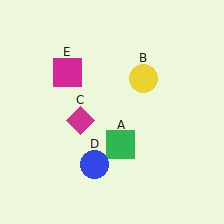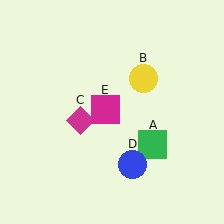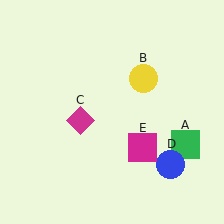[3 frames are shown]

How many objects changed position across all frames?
3 objects changed position: green square (object A), blue circle (object D), magenta square (object E).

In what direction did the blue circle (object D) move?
The blue circle (object D) moved right.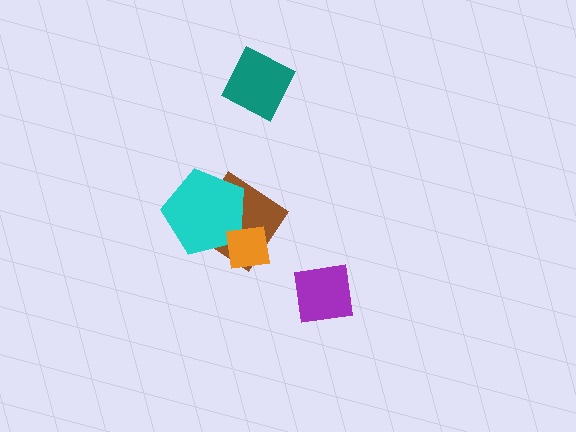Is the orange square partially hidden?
No, no other shape covers it.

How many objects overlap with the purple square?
0 objects overlap with the purple square.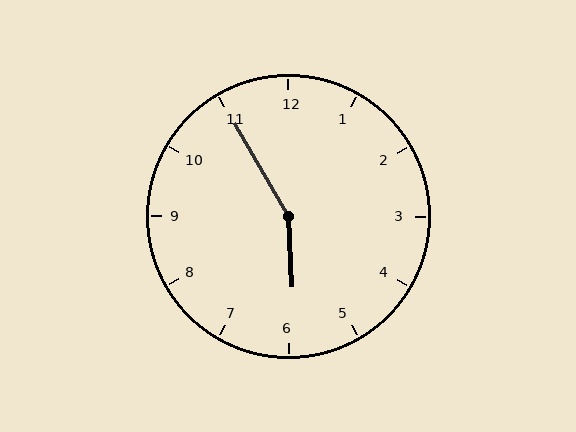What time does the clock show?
5:55.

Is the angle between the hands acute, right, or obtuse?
It is obtuse.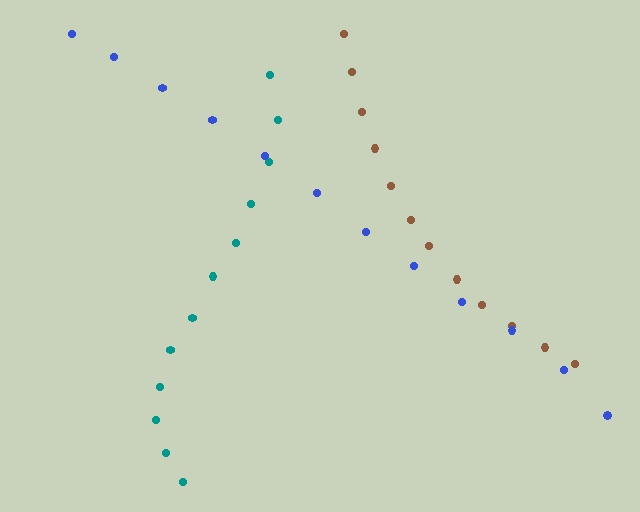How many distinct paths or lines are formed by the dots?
There are 3 distinct paths.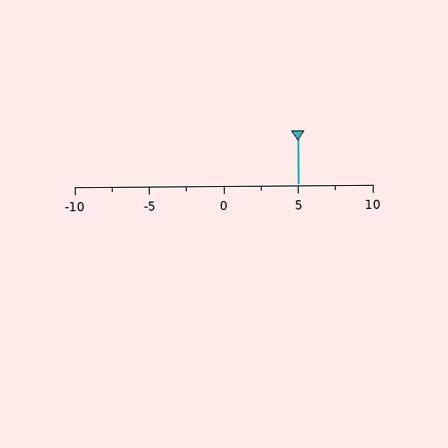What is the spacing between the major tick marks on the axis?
The major ticks are spaced 5 apart.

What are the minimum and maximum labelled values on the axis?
The axis runs from -10 to 10.